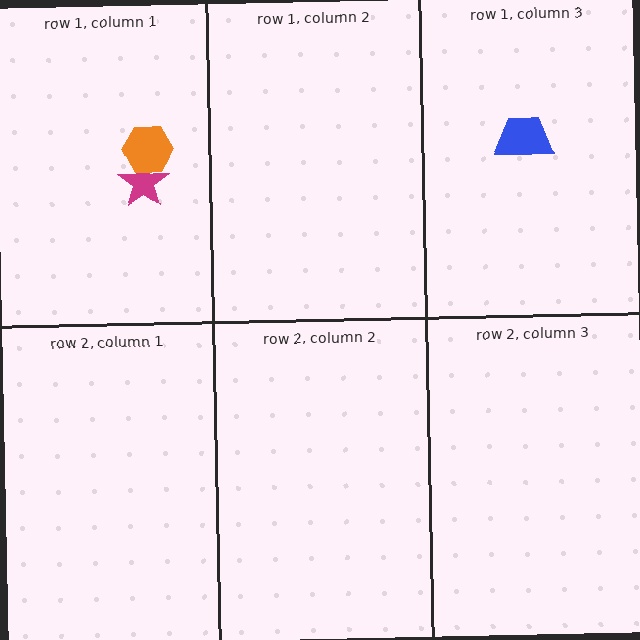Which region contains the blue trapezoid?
The row 1, column 3 region.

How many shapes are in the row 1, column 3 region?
1.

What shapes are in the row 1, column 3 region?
The blue trapezoid.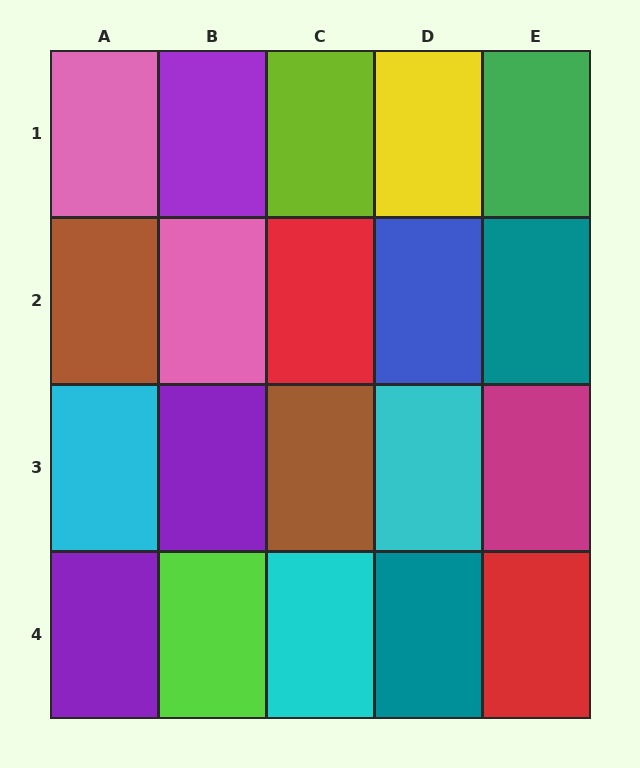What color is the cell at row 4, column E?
Red.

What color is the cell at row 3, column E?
Magenta.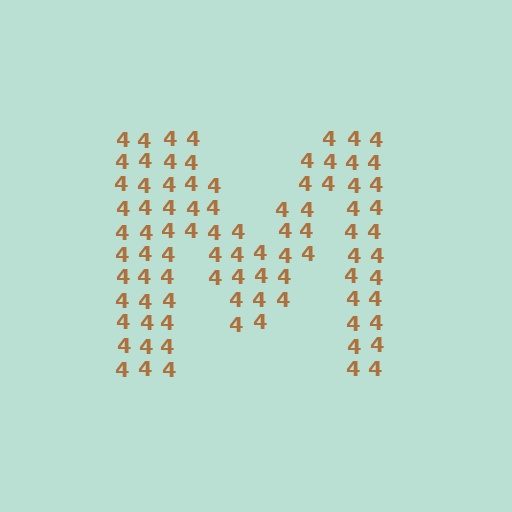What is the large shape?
The large shape is the letter M.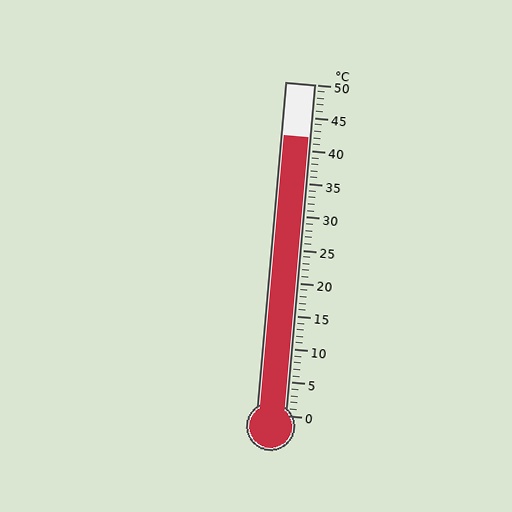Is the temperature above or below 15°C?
The temperature is above 15°C.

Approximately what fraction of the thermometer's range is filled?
The thermometer is filled to approximately 85% of its range.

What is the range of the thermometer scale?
The thermometer scale ranges from 0°C to 50°C.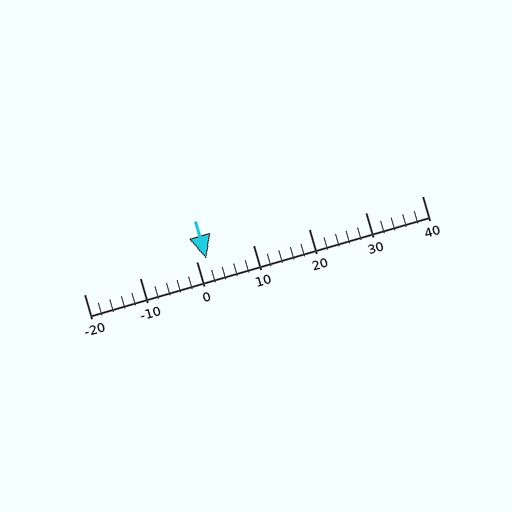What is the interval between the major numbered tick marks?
The major tick marks are spaced 10 units apart.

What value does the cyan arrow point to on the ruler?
The cyan arrow points to approximately 2.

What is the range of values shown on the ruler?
The ruler shows values from -20 to 40.